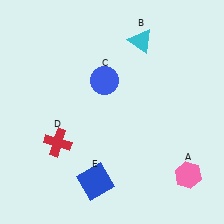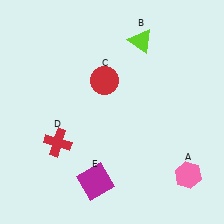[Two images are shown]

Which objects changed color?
B changed from cyan to lime. C changed from blue to red. E changed from blue to magenta.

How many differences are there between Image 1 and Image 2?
There are 3 differences between the two images.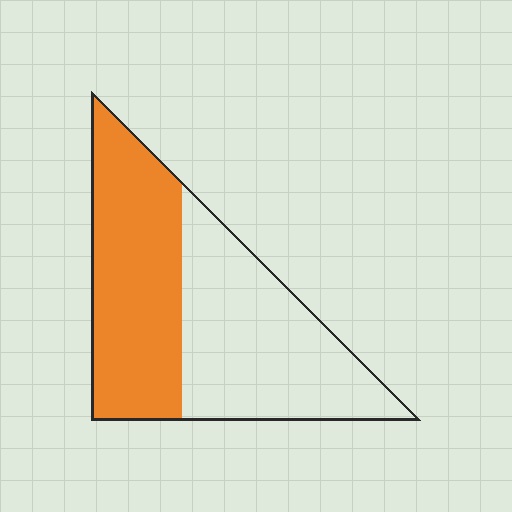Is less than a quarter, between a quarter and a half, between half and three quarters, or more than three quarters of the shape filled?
Between a quarter and a half.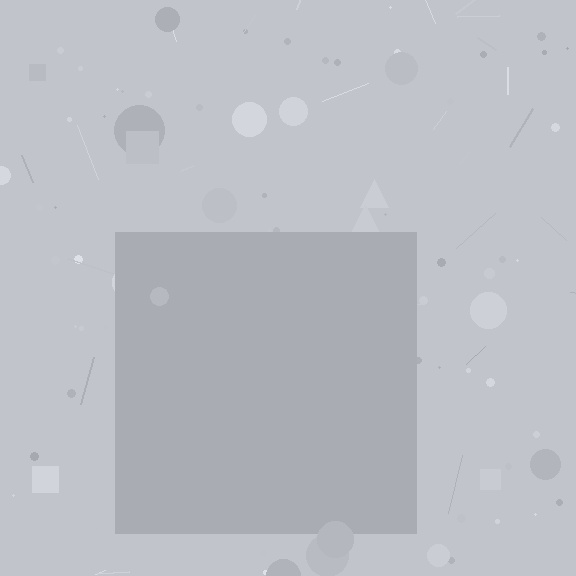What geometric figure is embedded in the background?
A square is embedded in the background.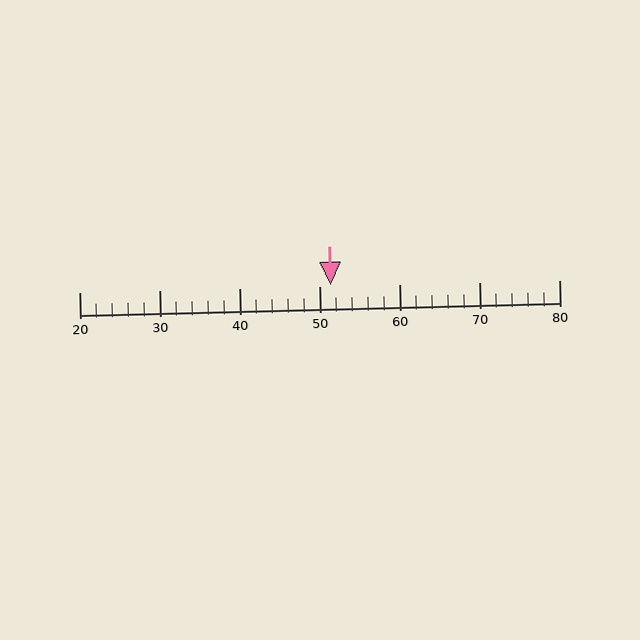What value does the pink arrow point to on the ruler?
The pink arrow points to approximately 51.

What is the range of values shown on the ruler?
The ruler shows values from 20 to 80.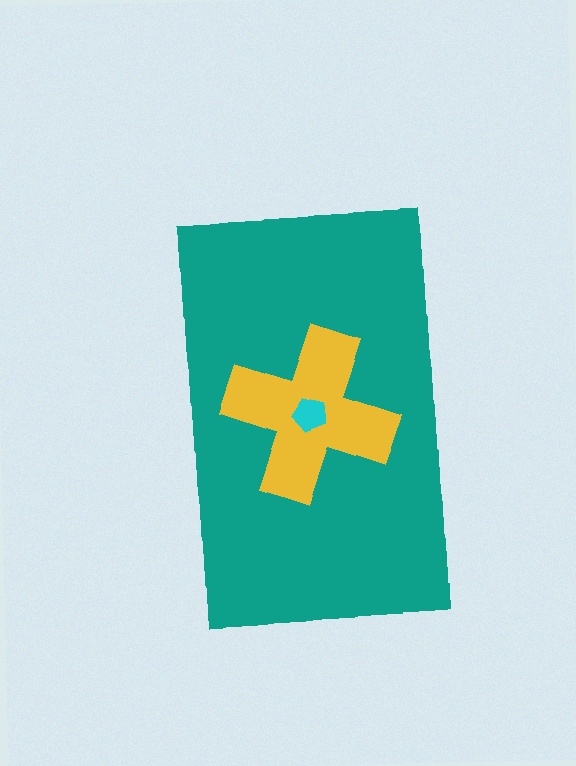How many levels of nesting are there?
3.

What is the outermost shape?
The teal rectangle.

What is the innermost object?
The cyan pentagon.